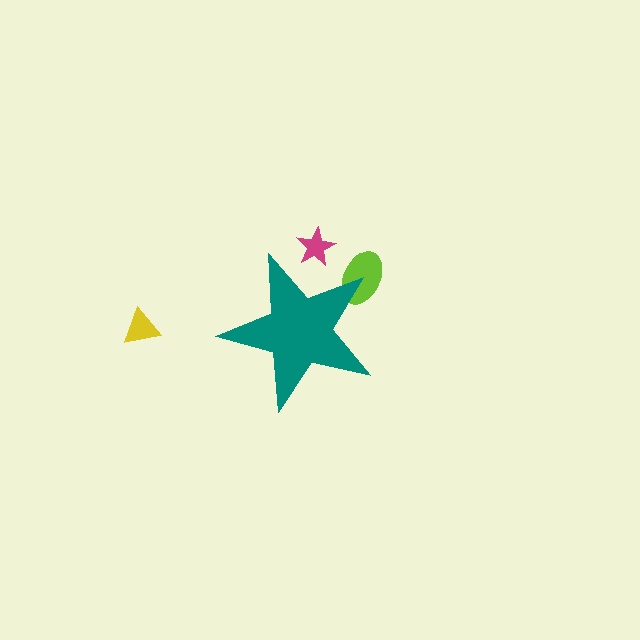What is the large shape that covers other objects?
A teal star.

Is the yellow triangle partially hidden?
No, the yellow triangle is fully visible.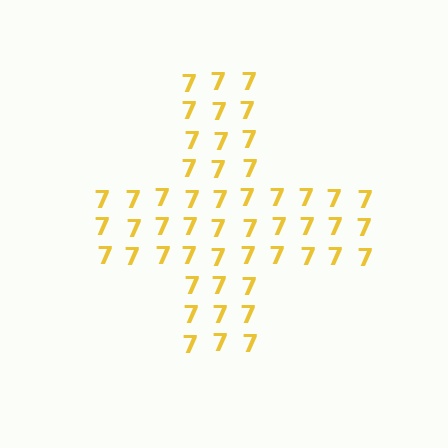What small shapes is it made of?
It is made of small digit 7's.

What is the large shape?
The large shape is a cross.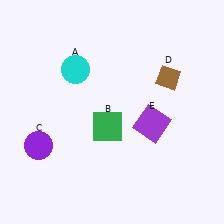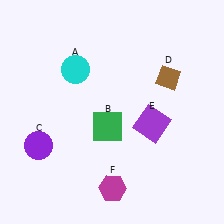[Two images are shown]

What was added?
A magenta hexagon (F) was added in Image 2.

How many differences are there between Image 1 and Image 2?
There is 1 difference between the two images.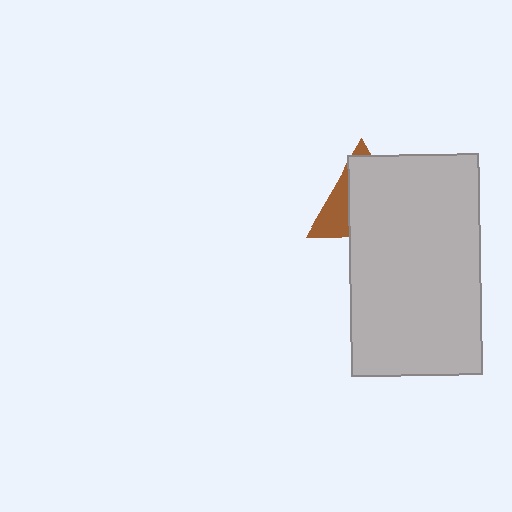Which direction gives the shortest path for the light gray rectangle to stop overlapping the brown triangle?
Moving toward the lower-right gives the shortest separation.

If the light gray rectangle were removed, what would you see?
You would see the complete brown triangle.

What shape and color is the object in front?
The object in front is a light gray rectangle.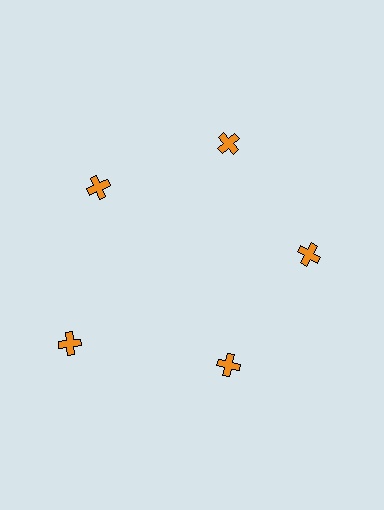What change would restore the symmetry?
The symmetry would be restored by moving it inward, back onto the ring so that all 5 crosses sit at equal angles and equal distance from the center.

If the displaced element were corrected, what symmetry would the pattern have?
It would have 5-fold rotational symmetry — the pattern would map onto itself every 72 degrees.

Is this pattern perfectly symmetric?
No. The 5 orange crosses are arranged in a ring, but one element near the 8 o'clock position is pushed outward from the center, breaking the 5-fold rotational symmetry.